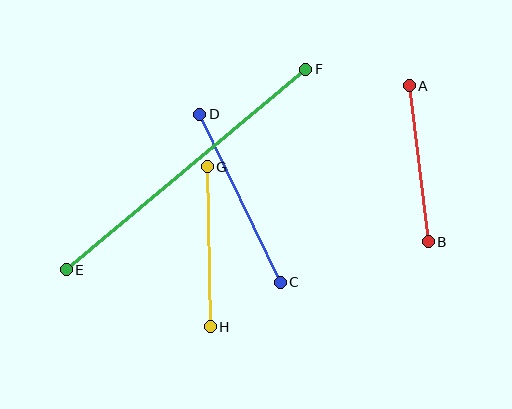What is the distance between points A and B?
The distance is approximately 157 pixels.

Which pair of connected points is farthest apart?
Points E and F are farthest apart.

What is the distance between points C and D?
The distance is approximately 186 pixels.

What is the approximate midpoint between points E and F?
The midpoint is at approximately (186, 169) pixels.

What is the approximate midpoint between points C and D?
The midpoint is at approximately (240, 198) pixels.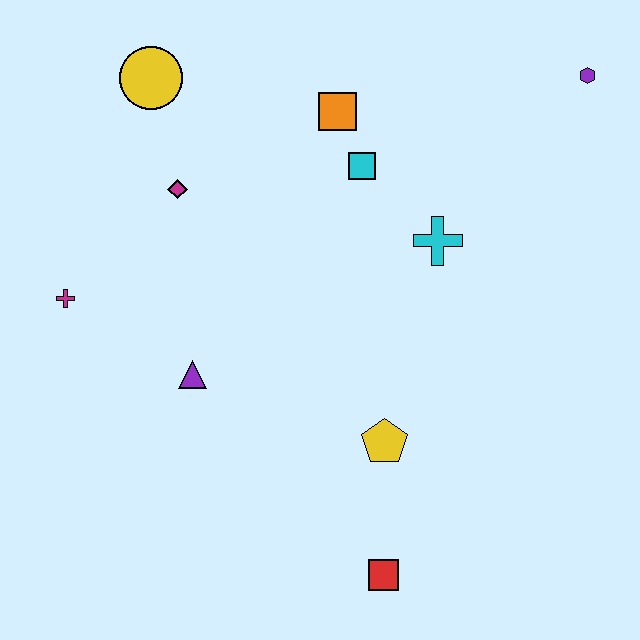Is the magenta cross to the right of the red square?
No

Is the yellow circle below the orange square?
No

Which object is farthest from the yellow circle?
The red square is farthest from the yellow circle.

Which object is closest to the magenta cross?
The purple triangle is closest to the magenta cross.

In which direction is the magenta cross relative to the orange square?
The magenta cross is to the left of the orange square.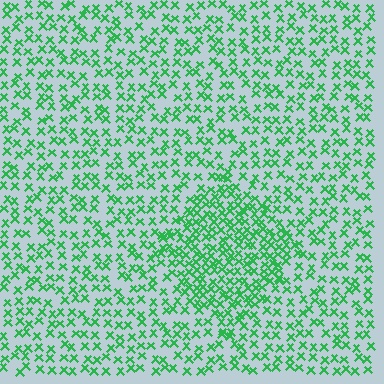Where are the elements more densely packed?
The elements are more densely packed inside the diamond boundary.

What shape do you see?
I see a diamond.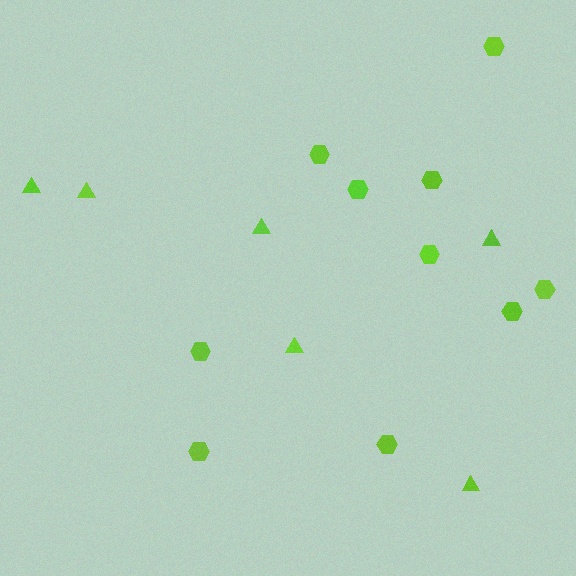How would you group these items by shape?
There are 2 groups: one group of triangles (6) and one group of hexagons (10).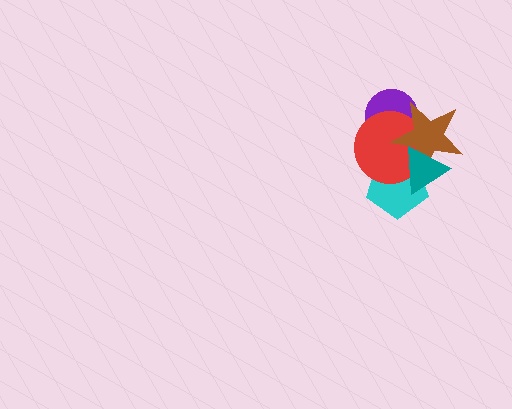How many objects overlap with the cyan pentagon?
3 objects overlap with the cyan pentagon.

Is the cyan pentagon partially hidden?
Yes, it is partially covered by another shape.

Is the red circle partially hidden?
Yes, it is partially covered by another shape.